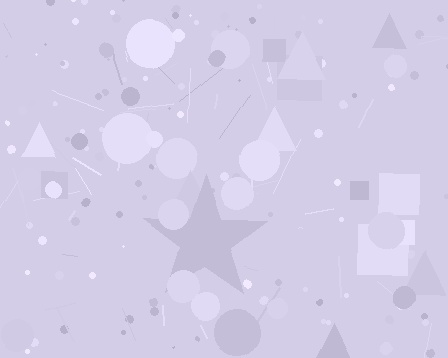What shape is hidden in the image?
A star is hidden in the image.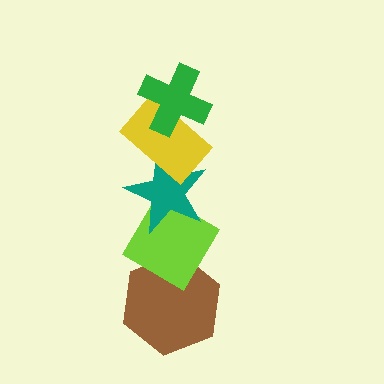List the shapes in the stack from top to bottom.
From top to bottom: the green cross, the yellow rectangle, the teal star, the lime diamond, the brown hexagon.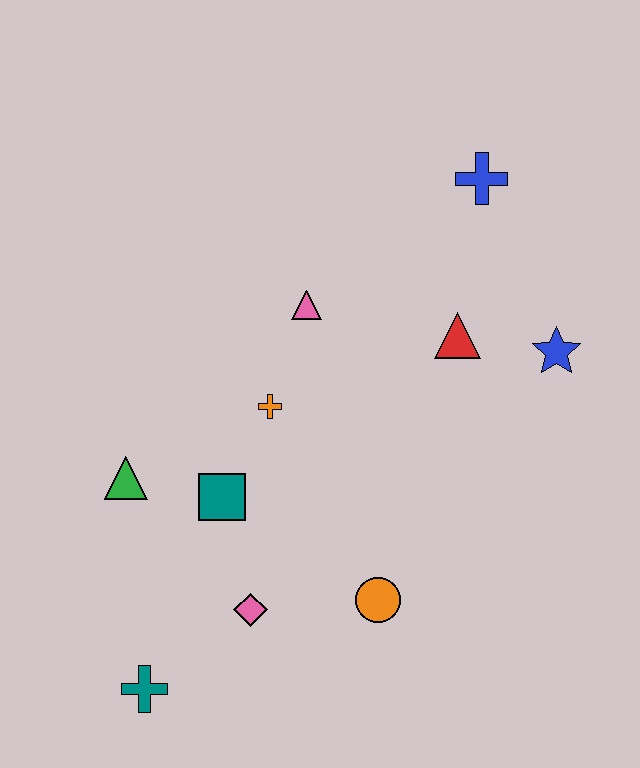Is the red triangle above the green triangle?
Yes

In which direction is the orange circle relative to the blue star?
The orange circle is below the blue star.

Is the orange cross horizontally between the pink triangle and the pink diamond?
Yes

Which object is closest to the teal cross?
The pink diamond is closest to the teal cross.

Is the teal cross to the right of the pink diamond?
No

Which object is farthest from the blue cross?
The teal cross is farthest from the blue cross.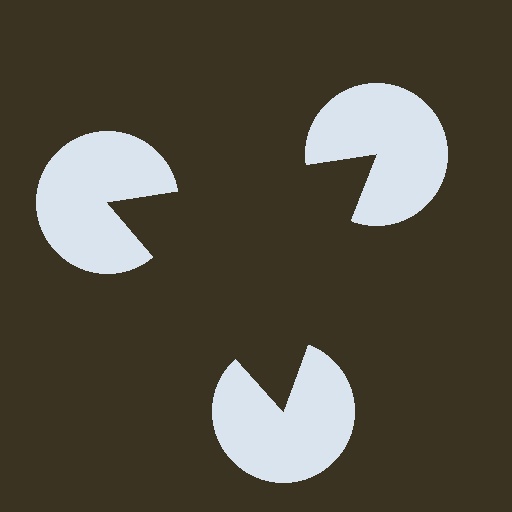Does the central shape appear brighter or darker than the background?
It typically appears slightly darker than the background, even though no actual brightness change is drawn.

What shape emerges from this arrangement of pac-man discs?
An illusory triangle — its edges are inferred from the aligned wedge cuts in the pac-man discs, not physically drawn.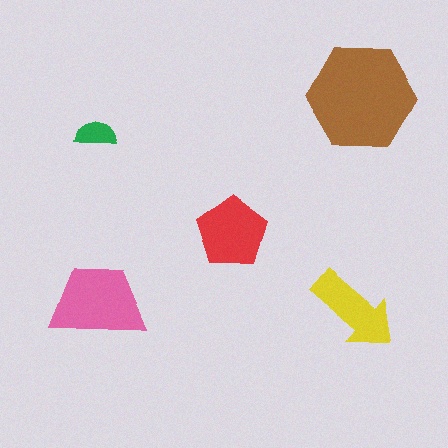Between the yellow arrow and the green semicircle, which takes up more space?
The yellow arrow.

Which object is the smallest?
The green semicircle.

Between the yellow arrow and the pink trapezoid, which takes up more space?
The pink trapezoid.